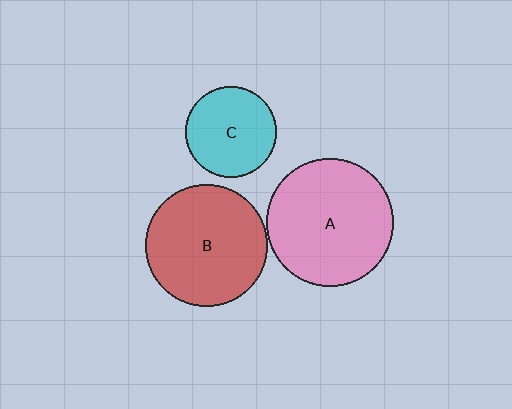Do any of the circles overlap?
No, none of the circles overlap.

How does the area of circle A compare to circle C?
Approximately 2.0 times.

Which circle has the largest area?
Circle A (pink).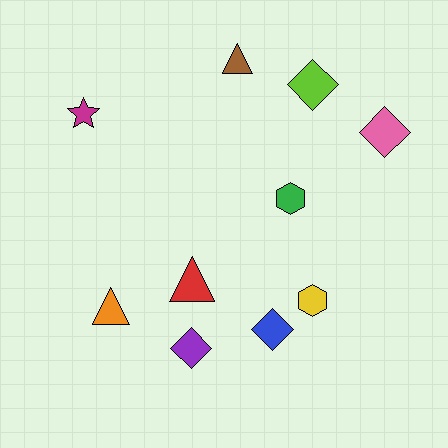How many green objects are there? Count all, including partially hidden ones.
There is 1 green object.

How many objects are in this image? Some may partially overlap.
There are 10 objects.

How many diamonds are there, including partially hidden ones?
There are 4 diamonds.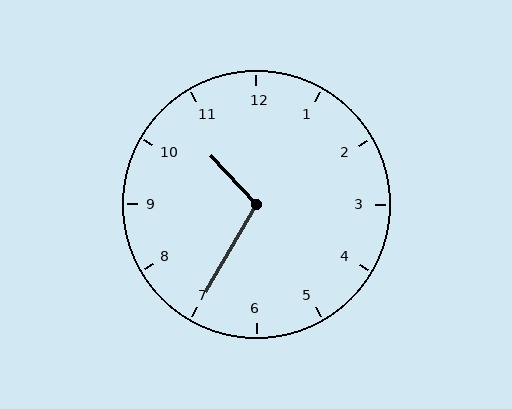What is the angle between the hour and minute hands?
Approximately 108 degrees.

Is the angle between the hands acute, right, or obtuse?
It is obtuse.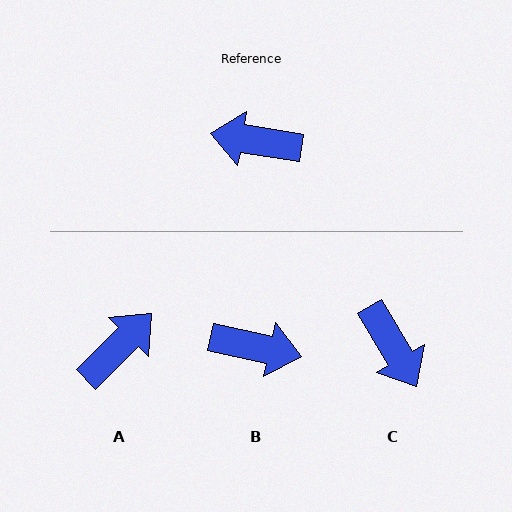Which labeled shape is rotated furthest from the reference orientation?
B, about 177 degrees away.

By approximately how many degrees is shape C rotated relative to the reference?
Approximately 130 degrees counter-clockwise.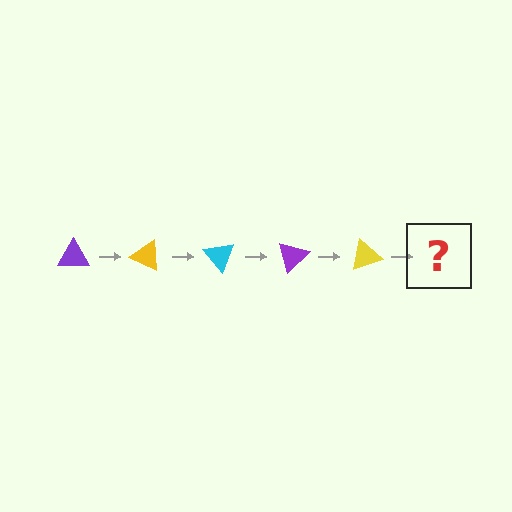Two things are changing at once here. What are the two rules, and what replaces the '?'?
The two rules are that it rotates 25 degrees each step and the color cycles through purple, yellow, and cyan. The '?' should be a cyan triangle, rotated 125 degrees from the start.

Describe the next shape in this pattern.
It should be a cyan triangle, rotated 125 degrees from the start.